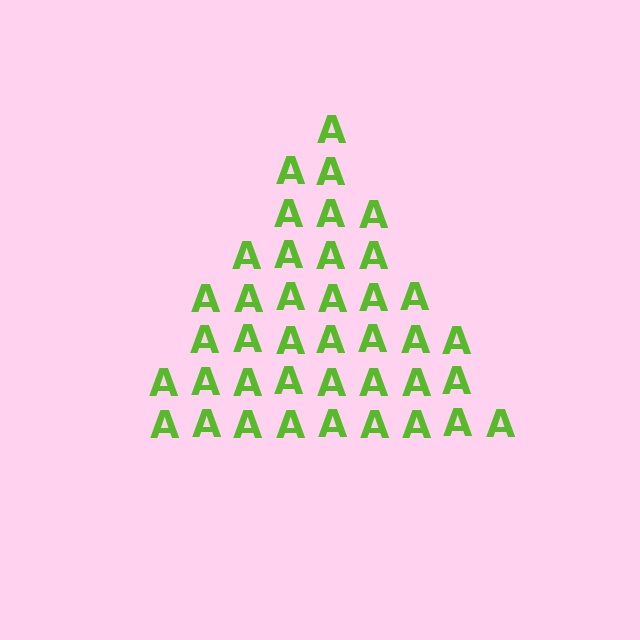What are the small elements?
The small elements are letter A's.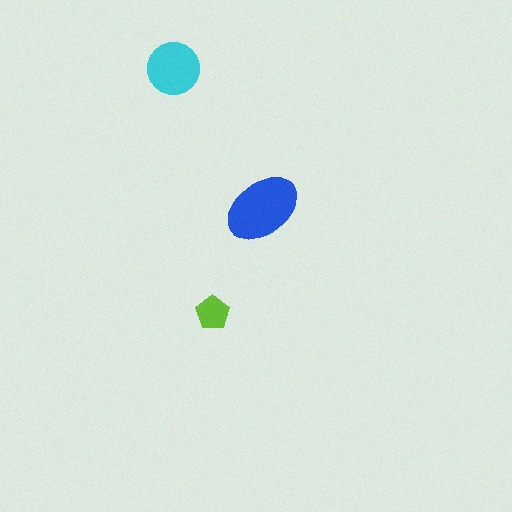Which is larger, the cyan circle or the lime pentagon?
The cyan circle.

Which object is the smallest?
The lime pentagon.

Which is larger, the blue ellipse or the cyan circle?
The blue ellipse.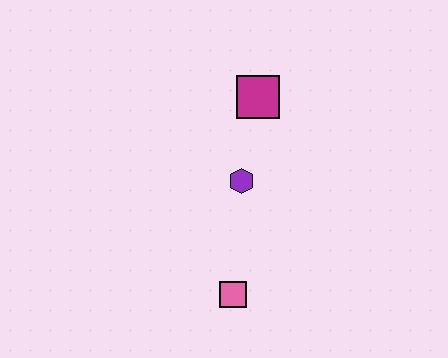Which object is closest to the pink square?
The purple hexagon is closest to the pink square.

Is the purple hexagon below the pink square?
No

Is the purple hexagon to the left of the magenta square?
Yes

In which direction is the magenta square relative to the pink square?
The magenta square is above the pink square.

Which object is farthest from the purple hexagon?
The pink square is farthest from the purple hexagon.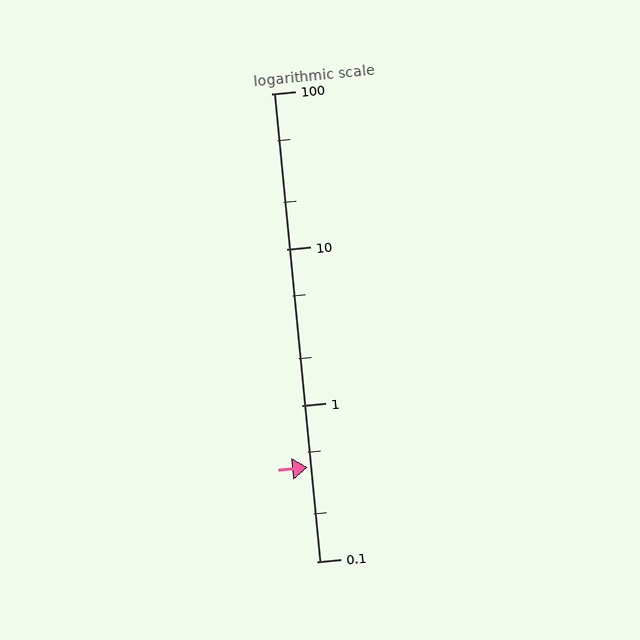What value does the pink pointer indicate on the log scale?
The pointer indicates approximately 0.4.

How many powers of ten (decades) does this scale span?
The scale spans 3 decades, from 0.1 to 100.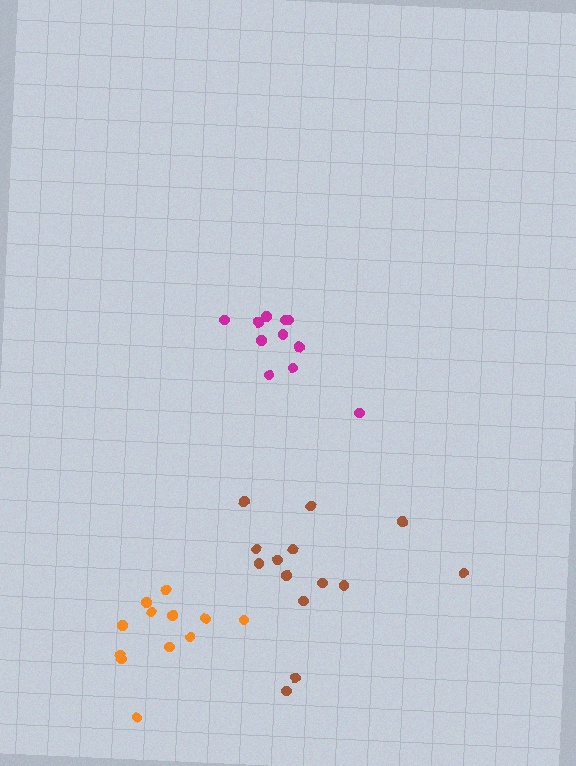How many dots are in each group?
Group 1: 12 dots, Group 2: 11 dots, Group 3: 14 dots (37 total).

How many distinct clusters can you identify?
There are 3 distinct clusters.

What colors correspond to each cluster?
The clusters are colored: orange, magenta, brown.